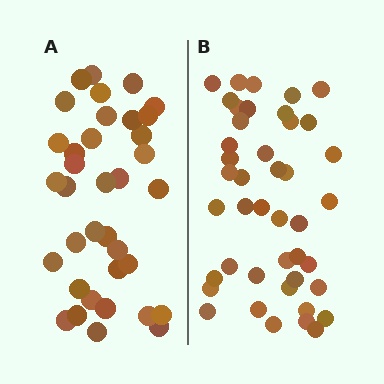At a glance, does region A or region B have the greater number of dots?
Region B (the right region) has more dots.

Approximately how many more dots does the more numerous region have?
Region B has roughly 8 or so more dots than region A.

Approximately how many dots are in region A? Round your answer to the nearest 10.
About 40 dots. (The exact count is 36, which rounds to 40.)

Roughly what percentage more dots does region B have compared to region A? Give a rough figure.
About 20% more.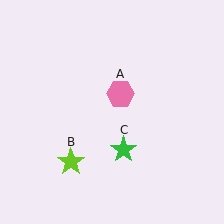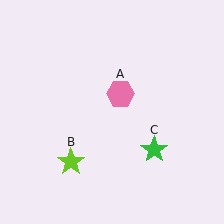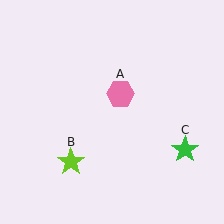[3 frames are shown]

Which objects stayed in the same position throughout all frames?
Pink hexagon (object A) and lime star (object B) remained stationary.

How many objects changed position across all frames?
1 object changed position: green star (object C).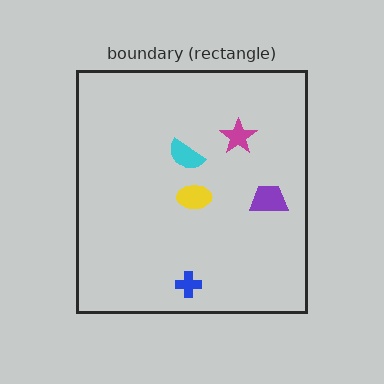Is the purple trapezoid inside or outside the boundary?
Inside.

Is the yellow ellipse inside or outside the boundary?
Inside.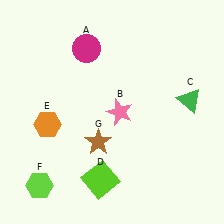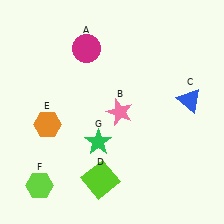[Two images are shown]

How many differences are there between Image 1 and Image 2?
There are 2 differences between the two images.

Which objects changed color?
C changed from green to blue. G changed from brown to green.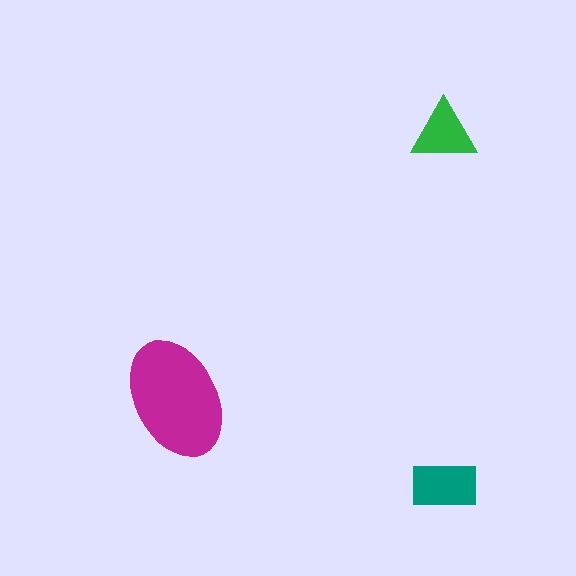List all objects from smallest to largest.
The green triangle, the teal rectangle, the magenta ellipse.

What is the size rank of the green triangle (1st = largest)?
3rd.